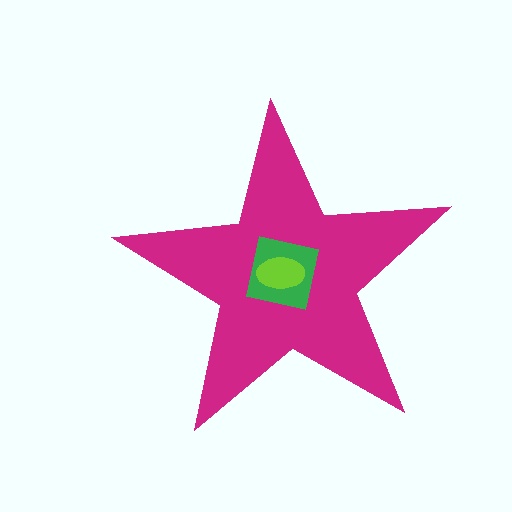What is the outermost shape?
The magenta star.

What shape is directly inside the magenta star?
The green square.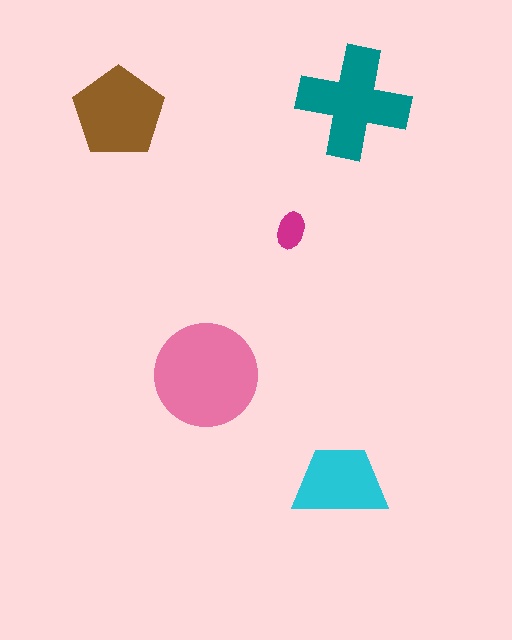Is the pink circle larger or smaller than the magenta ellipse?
Larger.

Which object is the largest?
The pink circle.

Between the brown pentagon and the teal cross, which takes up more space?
The teal cross.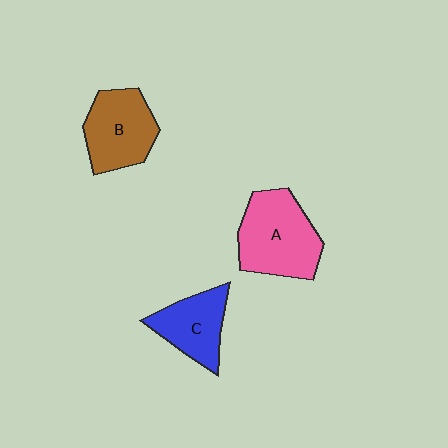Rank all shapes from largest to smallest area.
From largest to smallest: A (pink), B (brown), C (blue).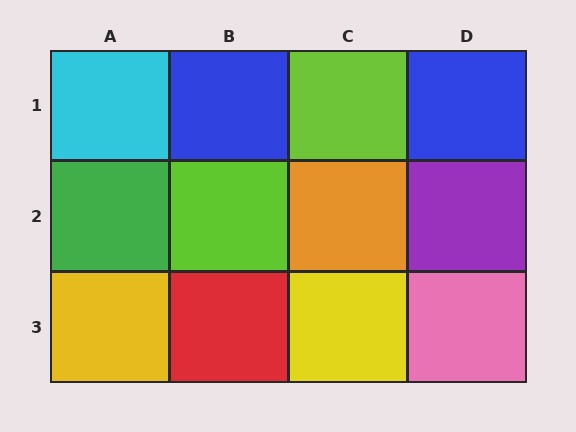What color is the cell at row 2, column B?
Lime.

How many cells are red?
1 cell is red.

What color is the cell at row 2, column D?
Purple.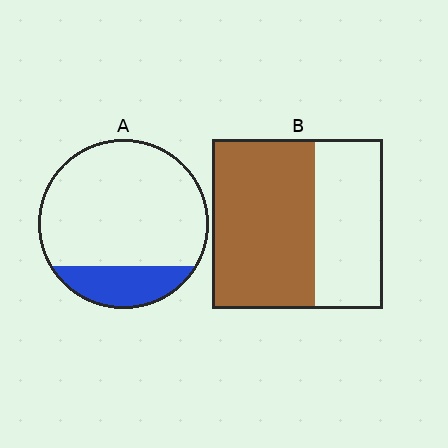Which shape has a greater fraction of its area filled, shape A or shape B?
Shape B.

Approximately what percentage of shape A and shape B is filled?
A is approximately 20% and B is approximately 60%.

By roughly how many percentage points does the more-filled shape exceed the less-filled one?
By roughly 40 percentage points (B over A).